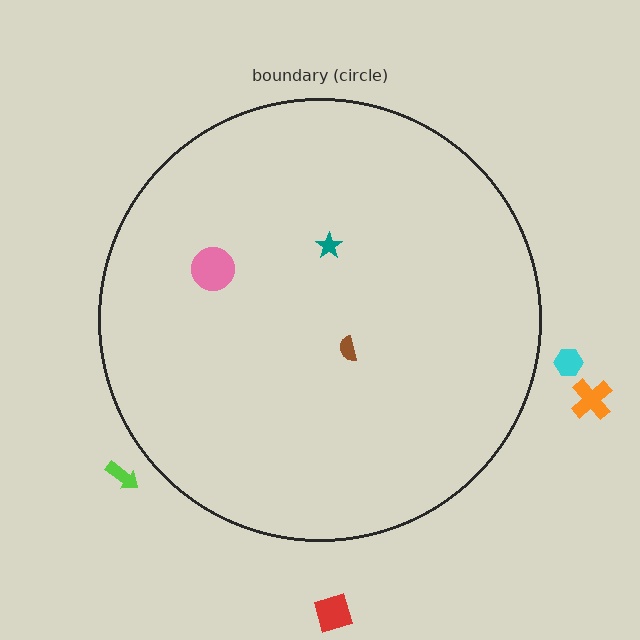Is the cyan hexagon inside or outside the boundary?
Outside.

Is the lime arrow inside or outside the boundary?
Outside.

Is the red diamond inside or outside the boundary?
Outside.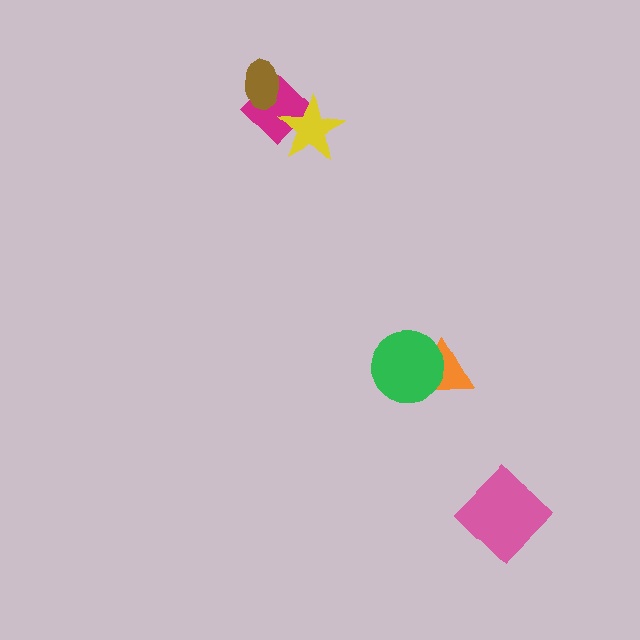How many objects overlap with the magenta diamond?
2 objects overlap with the magenta diamond.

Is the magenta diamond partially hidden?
Yes, it is partially covered by another shape.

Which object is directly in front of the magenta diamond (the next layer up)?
The brown ellipse is directly in front of the magenta diamond.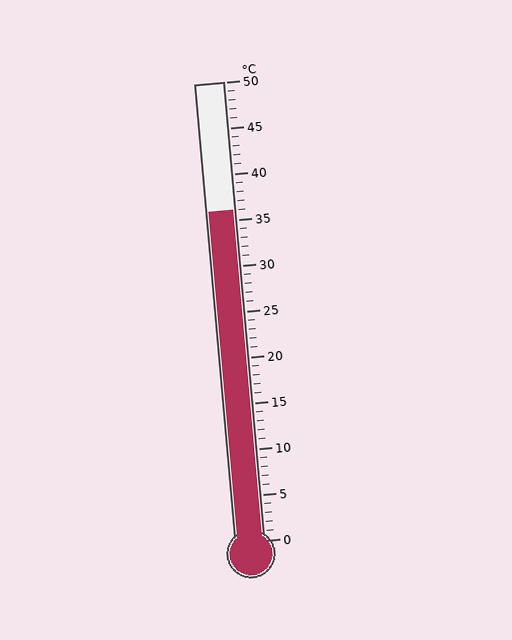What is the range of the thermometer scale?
The thermometer scale ranges from 0°C to 50°C.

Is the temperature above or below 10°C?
The temperature is above 10°C.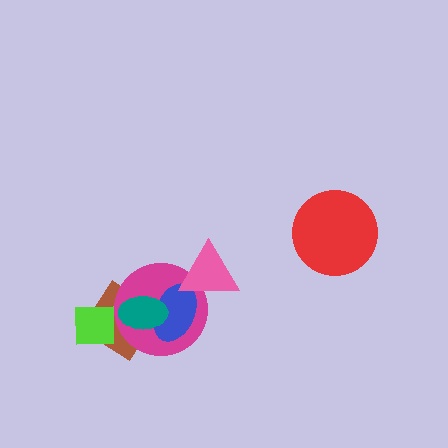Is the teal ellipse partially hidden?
No, no other shape covers it.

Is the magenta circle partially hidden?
Yes, it is partially covered by another shape.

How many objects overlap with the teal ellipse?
3 objects overlap with the teal ellipse.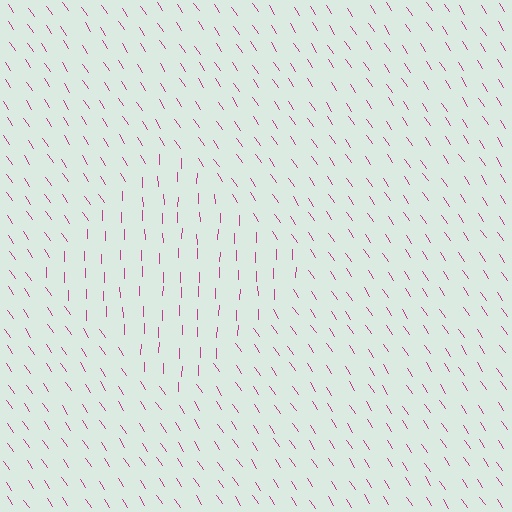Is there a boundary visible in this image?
Yes, there is a texture boundary formed by a change in line orientation.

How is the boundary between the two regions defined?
The boundary is defined purely by a change in line orientation (approximately 34 degrees difference). All lines are the same color and thickness.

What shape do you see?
I see a diamond.